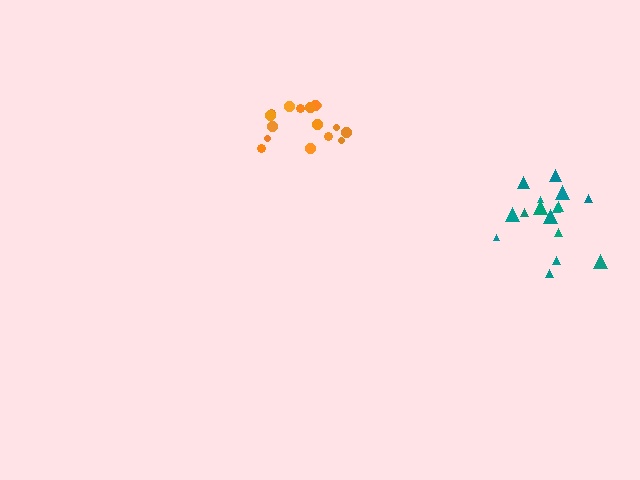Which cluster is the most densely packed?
Orange.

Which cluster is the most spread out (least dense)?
Teal.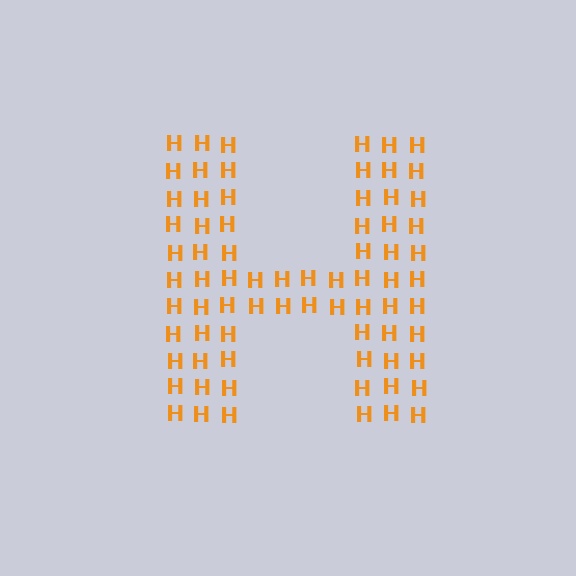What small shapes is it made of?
It is made of small letter H's.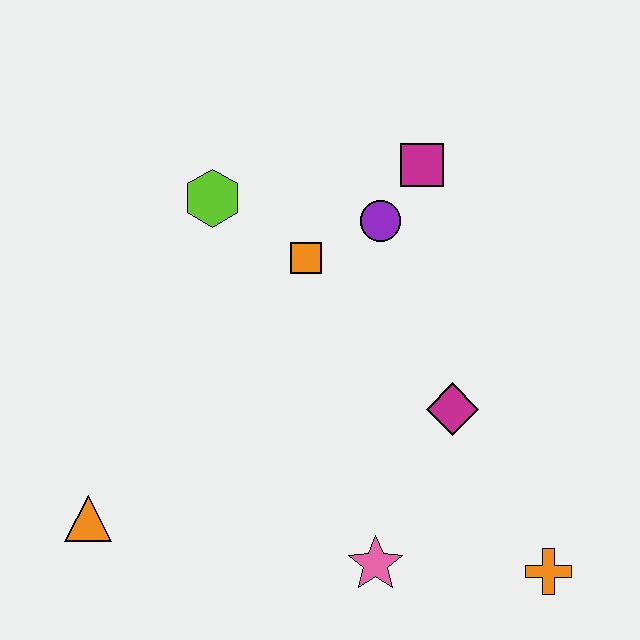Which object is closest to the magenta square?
The purple circle is closest to the magenta square.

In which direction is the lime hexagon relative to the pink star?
The lime hexagon is above the pink star.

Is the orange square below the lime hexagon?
Yes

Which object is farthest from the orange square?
The orange cross is farthest from the orange square.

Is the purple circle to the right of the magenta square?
No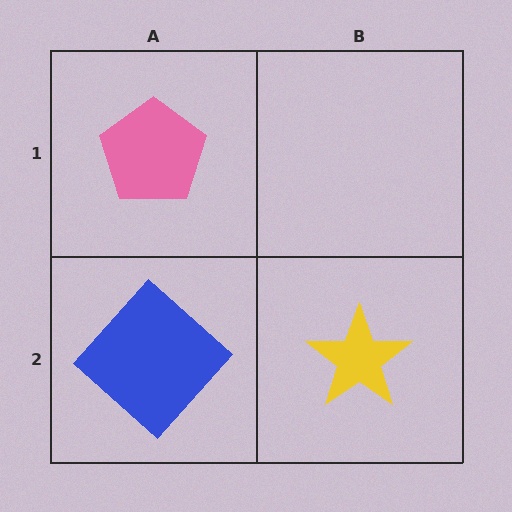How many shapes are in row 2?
2 shapes.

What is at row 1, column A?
A pink pentagon.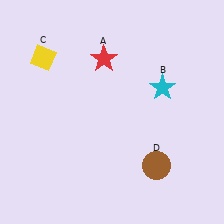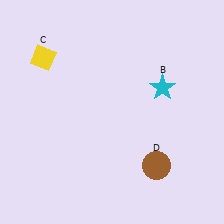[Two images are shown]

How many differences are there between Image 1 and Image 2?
There is 1 difference between the two images.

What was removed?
The red star (A) was removed in Image 2.